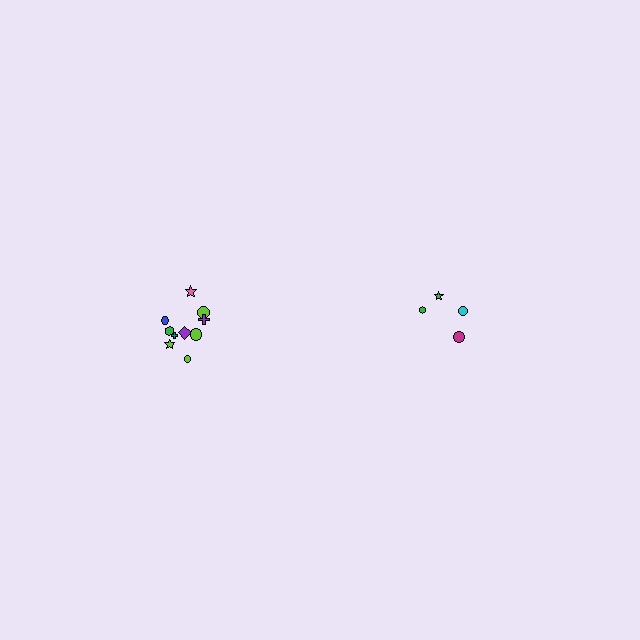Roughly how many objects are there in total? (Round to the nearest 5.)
Roughly 15 objects in total.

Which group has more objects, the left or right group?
The left group.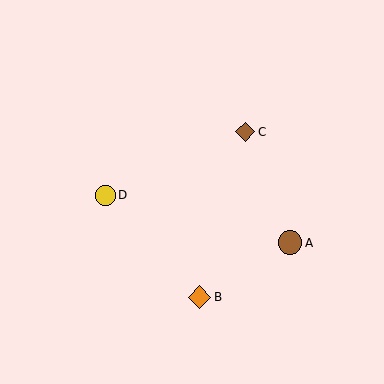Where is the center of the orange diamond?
The center of the orange diamond is at (200, 297).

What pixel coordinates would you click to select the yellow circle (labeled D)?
Click at (105, 195) to select the yellow circle D.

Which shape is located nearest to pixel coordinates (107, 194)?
The yellow circle (labeled D) at (105, 195) is nearest to that location.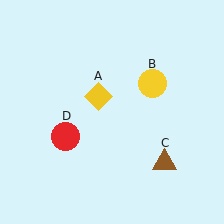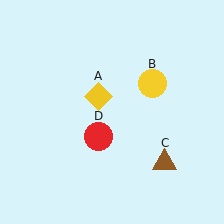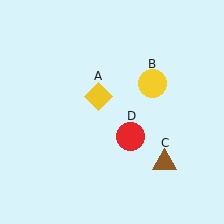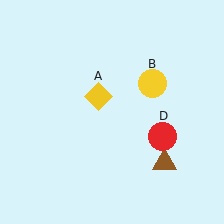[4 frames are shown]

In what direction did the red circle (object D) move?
The red circle (object D) moved right.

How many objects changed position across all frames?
1 object changed position: red circle (object D).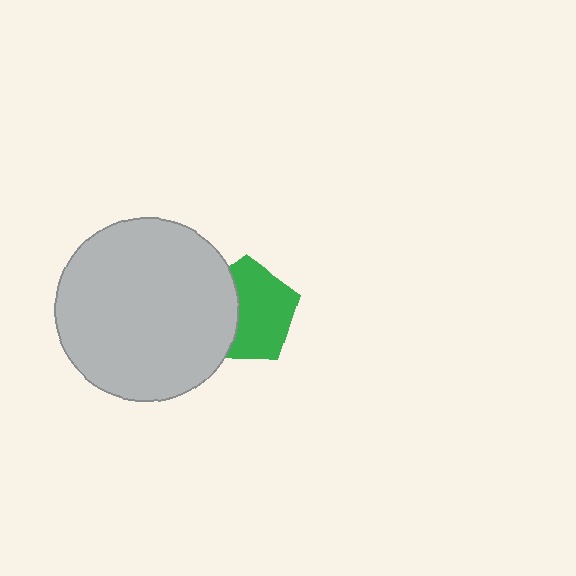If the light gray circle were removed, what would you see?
You would see the complete green pentagon.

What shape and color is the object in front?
The object in front is a light gray circle.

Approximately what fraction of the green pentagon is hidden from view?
Roughly 37% of the green pentagon is hidden behind the light gray circle.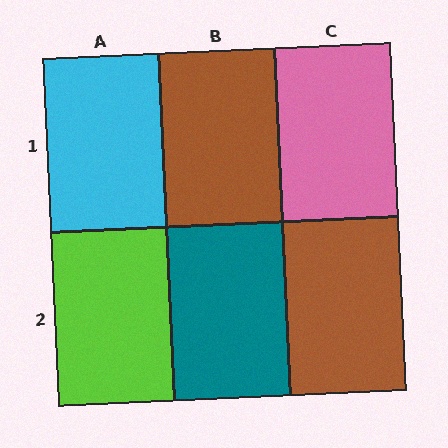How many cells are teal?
1 cell is teal.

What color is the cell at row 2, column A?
Lime.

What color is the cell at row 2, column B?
Teal.